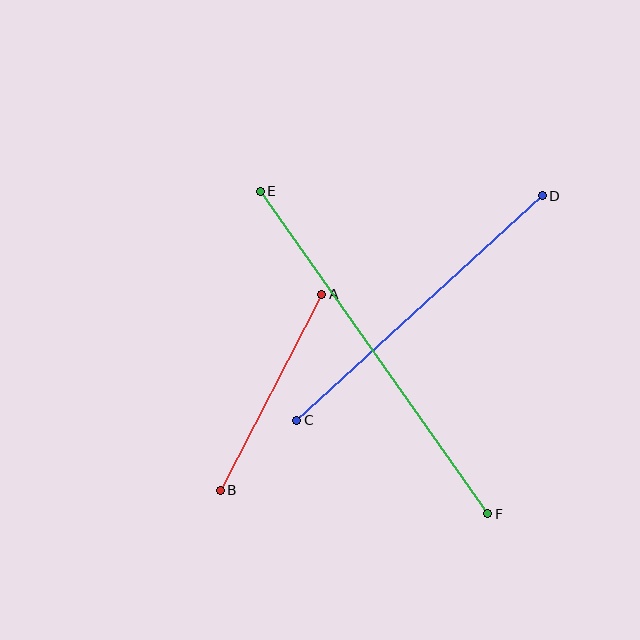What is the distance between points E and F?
The distance is approximately 395 pixels.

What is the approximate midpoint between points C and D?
The midpoint is at approximately (419, 308) pixels.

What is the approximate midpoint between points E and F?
The midpoint is at approximately (374, 353) pixels.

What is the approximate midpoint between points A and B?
The midpoint is at approximately (271, 392) pixels.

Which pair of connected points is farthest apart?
Points E and F are farthest apart.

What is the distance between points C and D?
The distance is approximately 333 pixels.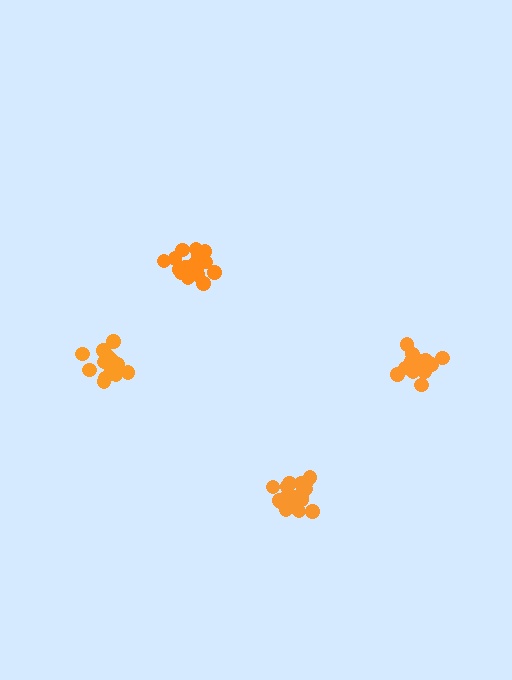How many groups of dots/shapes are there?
There are 4 groups.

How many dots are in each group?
Group 1: 20 dots, Group 2: 19 dots, Group 3: 15 dots, Group 4: 16 dots (70 total).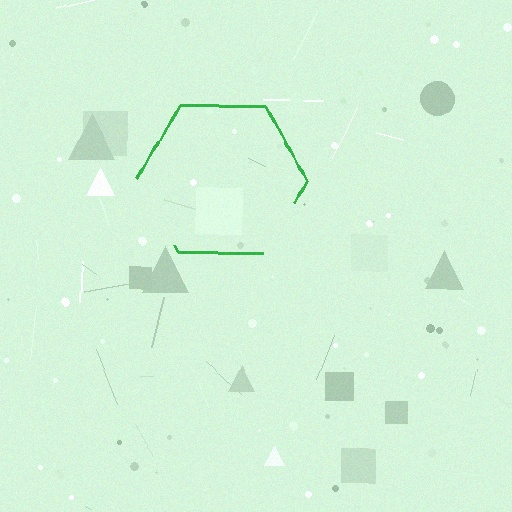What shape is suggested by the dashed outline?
The dashed outline suggests a hexagon.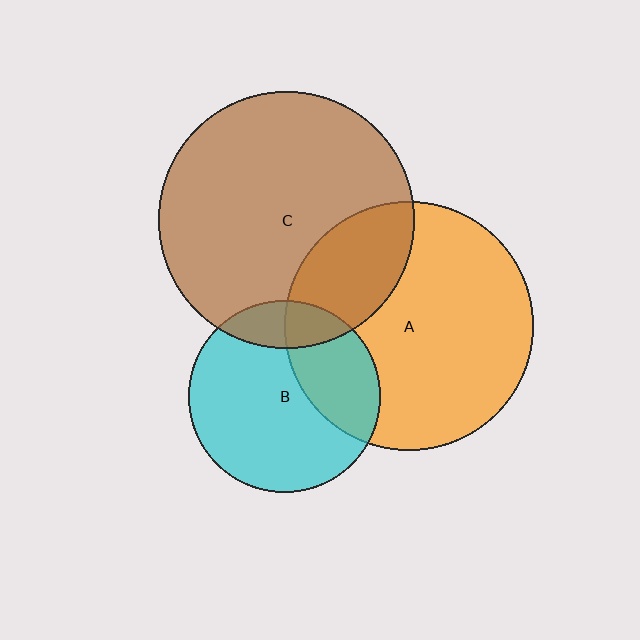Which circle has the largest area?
Circle C (brown).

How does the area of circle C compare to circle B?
Approximately 1.8 times.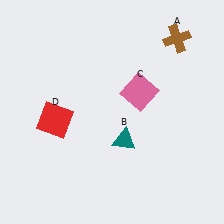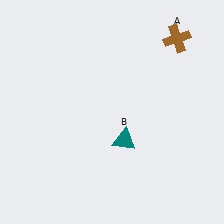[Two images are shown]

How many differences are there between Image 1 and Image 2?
There are 2 differences between the two images.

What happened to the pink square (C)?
The pink square (C) was removed in Image 2. It was in the top-right area of Image 1.